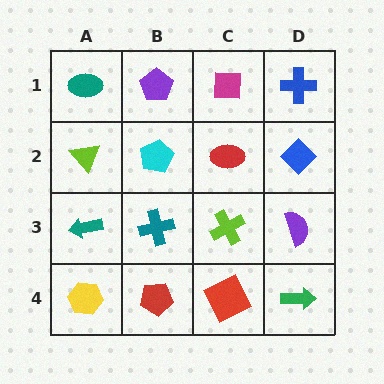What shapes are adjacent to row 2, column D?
A blue cross (row 1, column D), a purple semicircle (row 3, column D), a red ellipse (row 2, column C).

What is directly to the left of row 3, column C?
A teal cross.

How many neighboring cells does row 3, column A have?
3.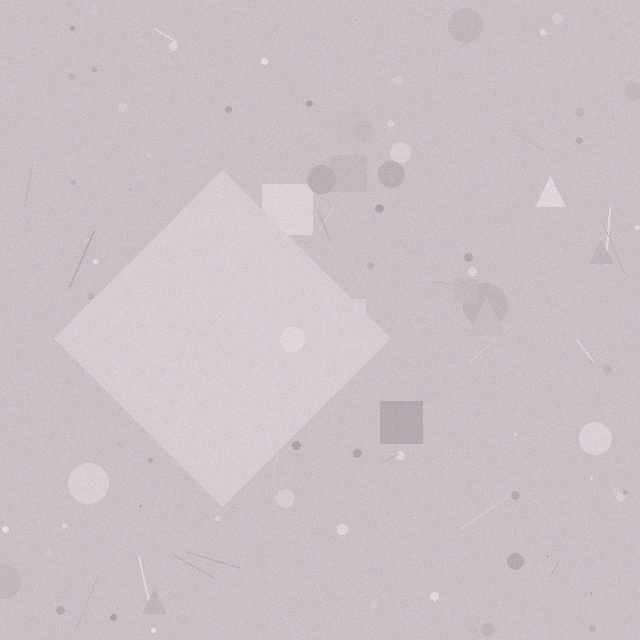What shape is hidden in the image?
A diamond is hidden in the image.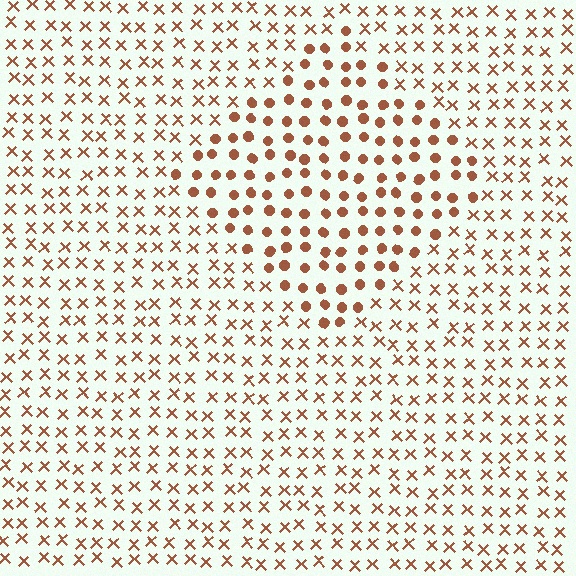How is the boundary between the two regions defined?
The boundary is defined by a change in element shape: circles inside vs. X marks outside. All elements share the same color and spacing.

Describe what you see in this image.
The image is filled with small brown elements arranged in a uniform grid. A diamond-shaped region contains circles, while the surrounding area contains X marks. The boundary is defined purely by the change in element shape.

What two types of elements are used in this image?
The image uses circles inside the diamond region and X marks outside it.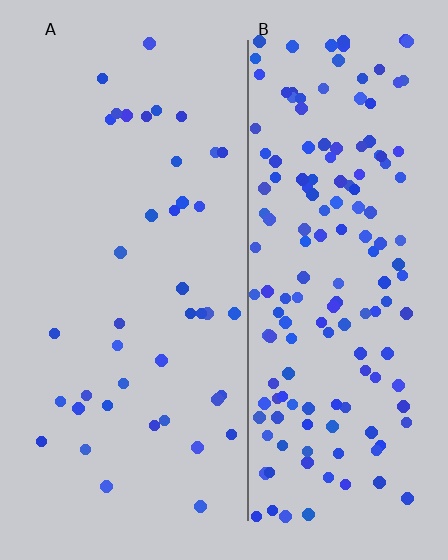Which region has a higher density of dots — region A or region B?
B (the right).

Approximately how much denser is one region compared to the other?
Approximately 4.0× — region B over region A.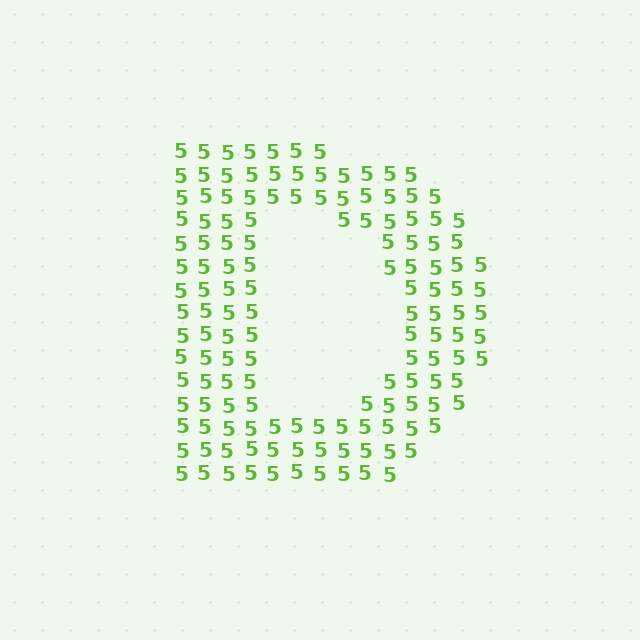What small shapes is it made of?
It is made of small digit 5's.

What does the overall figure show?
The overall figure shows the letter D.